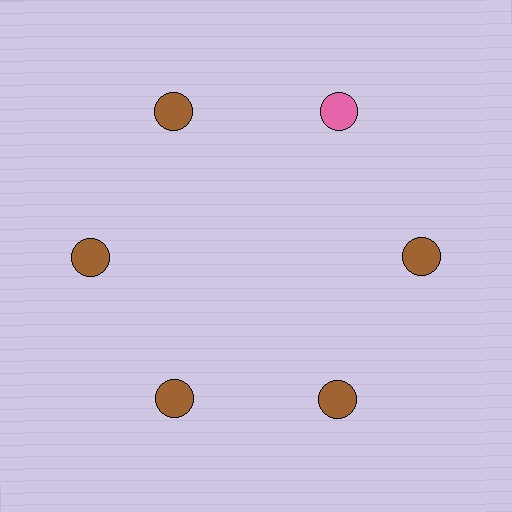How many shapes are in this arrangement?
There are 6 shapes arranged in a ring pattern.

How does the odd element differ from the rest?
It has a different color: pink instead of brown.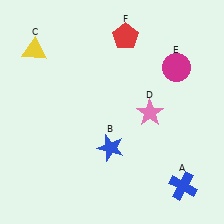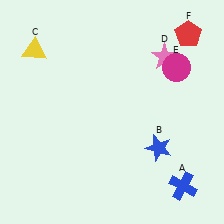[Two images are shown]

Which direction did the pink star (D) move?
The pink star (D) moved up.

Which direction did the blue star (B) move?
The blue star (B) moved right.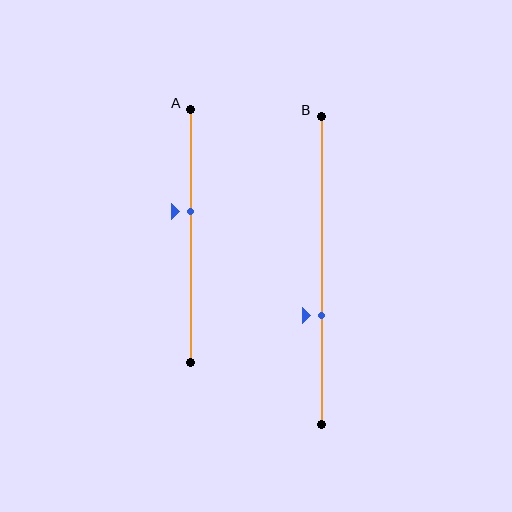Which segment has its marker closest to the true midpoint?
Segment A has its marker closest to the true midpoint.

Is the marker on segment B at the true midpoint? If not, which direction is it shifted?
No, the marker on segment B is shifted downward by about 15% of the segment length.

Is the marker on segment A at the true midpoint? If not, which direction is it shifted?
No, the marker on segment A is shifted upward by about 10% of the segment length.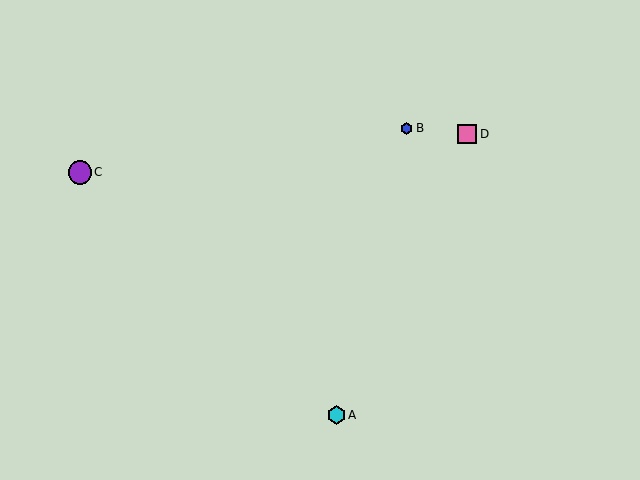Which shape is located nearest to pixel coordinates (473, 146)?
The pink square (labeled D) at (467, 134) is nearest to that location.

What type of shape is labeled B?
Shape B is a blue hexagon.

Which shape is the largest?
The purple circle (labeled C) is the largest.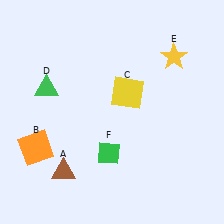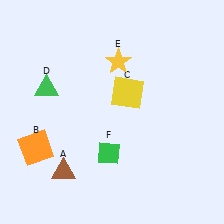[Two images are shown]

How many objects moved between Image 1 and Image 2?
1 object moved between the two images.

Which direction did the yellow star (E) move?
The yellow star (E) moved left.